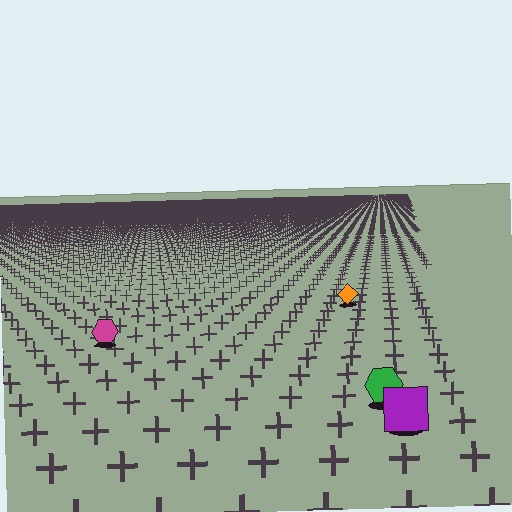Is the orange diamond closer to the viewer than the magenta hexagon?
No. The magenta hexagon is closer — you can tell from the texture gradient: the ground texture is coarser near it.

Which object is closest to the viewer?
The purple square is closest. The texture marks near it are larger and more spread out.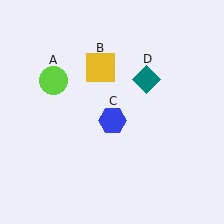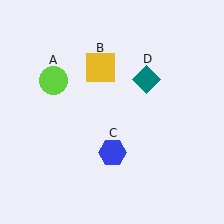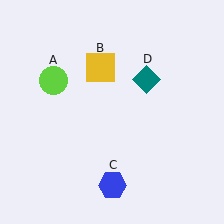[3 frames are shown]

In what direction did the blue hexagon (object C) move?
The blue hexagon (object C) moved down.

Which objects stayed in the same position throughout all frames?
Lime circle (object A) and yellow square (object B) and teal diamond (object D) remained stationary.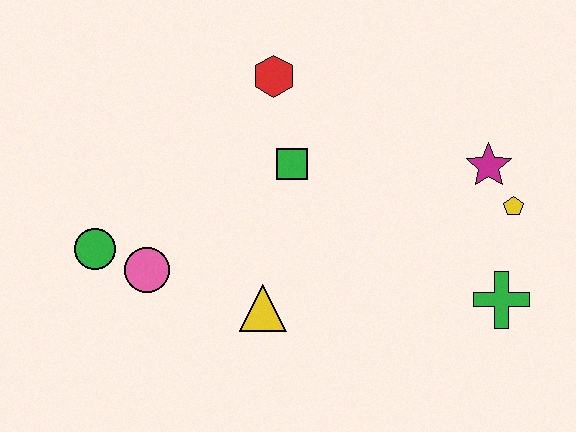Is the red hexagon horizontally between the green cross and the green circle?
Yes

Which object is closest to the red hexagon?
The green square is closest to the red hexagon.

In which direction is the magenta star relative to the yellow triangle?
The magenta star is to the right of the yellow triangle.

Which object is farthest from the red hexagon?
The green cross is farthest from the red hexagon.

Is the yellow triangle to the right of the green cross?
No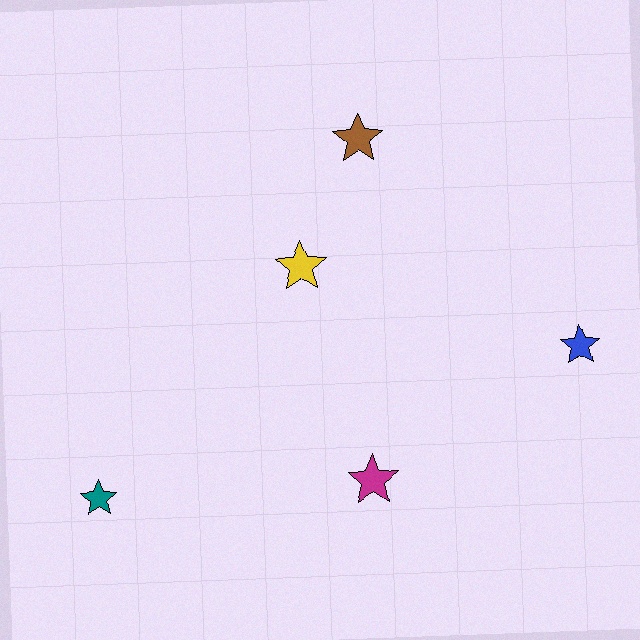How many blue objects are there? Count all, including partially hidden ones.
There is 1 blue object.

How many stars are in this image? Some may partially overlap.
There are 5 stars.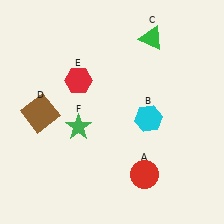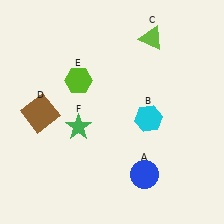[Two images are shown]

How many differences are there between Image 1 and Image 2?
There are 3 differences between the two images.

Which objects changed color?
A changed from red to blue. C changed from green to lime. E changed from red to lime.